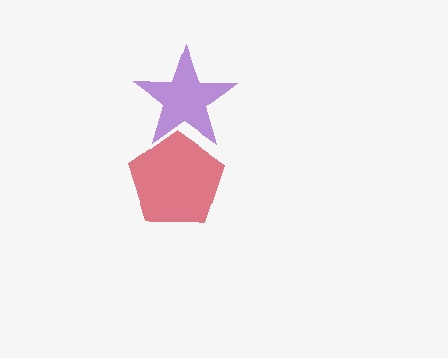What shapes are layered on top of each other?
The layered shapes are: a purple star, a red pentagon.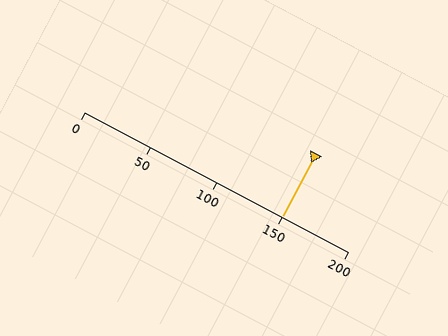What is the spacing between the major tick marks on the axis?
The major ticks are spaced 50 apart.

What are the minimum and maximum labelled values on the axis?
The axis runs from 0 to 200.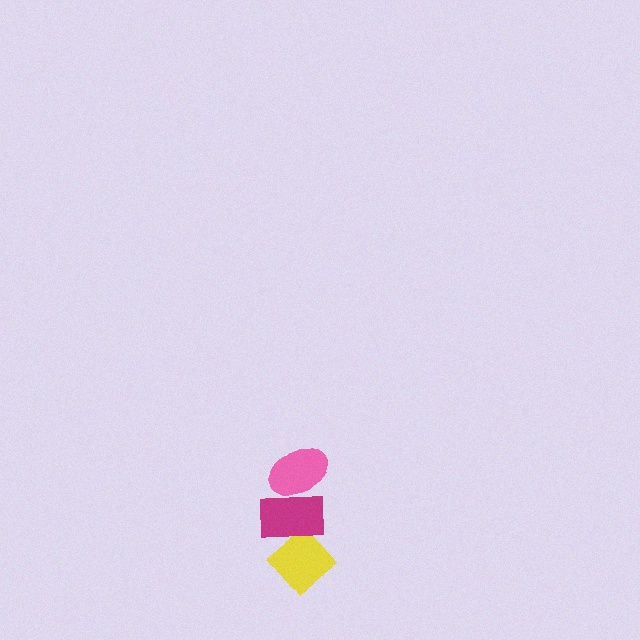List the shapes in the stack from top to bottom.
From top to bottom: the pink ellipse, the magenta rectangle, the yellow diamond.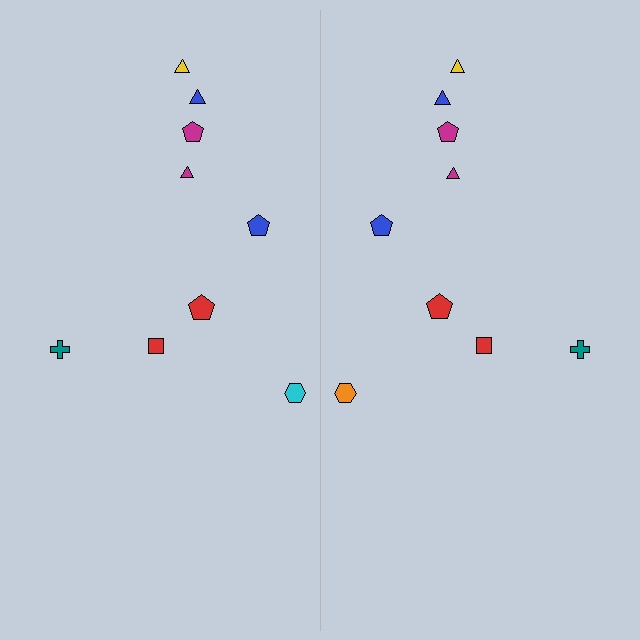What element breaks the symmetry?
The orange hexagon on the right side breaks the symmetry — its mirror counterpart is cyan.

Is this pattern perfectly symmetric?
No, the pattern is not perfectly symmetric. The orange hexagon on the right side breaks the symmetry — its mirror counterpart is cyan.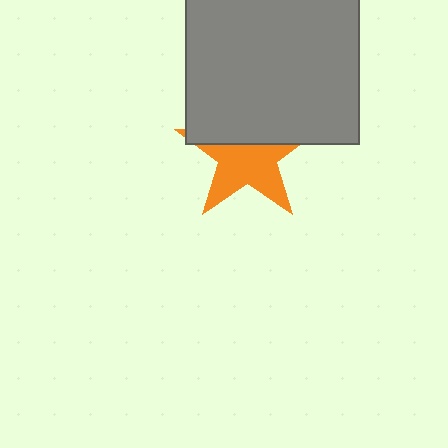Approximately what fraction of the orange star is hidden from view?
Roughly 43% of the orange star is hidden behind the gray square.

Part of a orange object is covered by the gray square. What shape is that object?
It is a star.